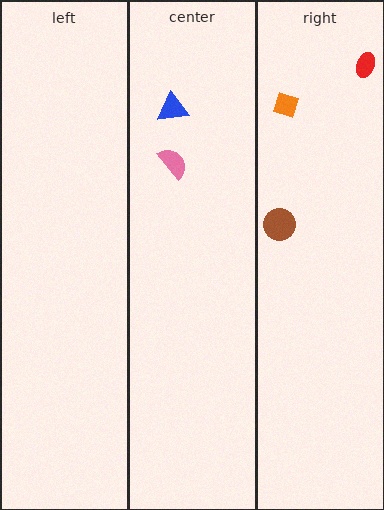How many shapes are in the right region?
3.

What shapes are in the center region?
The pink semicircle, the blue triangle.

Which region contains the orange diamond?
The right region.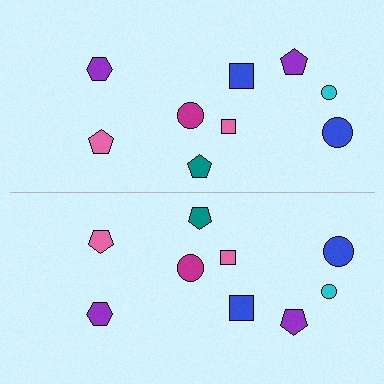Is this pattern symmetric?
Yes, this pattern has bilateral (reflection) symmetry.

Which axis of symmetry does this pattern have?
The pattern has a horizontal axis of symmetry running through the center of the image.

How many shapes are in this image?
There are 18 shapes in this image.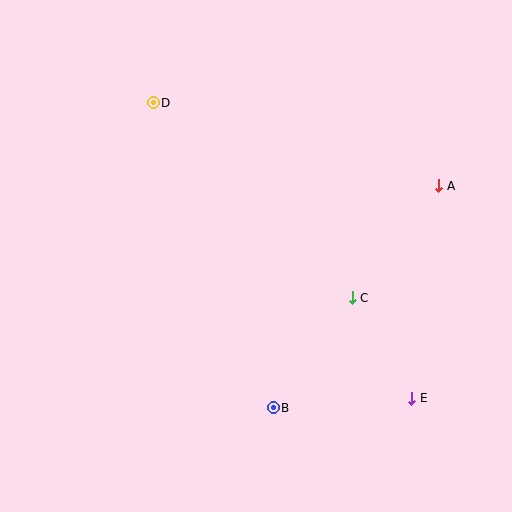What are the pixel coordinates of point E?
Point E is at (412, 398).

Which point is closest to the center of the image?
Point C at (352, 298) is closest to the center.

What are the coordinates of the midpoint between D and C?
The midpoint between D and C is at (253, 200).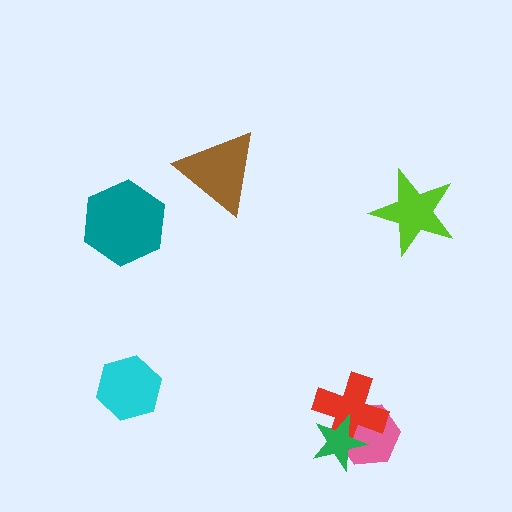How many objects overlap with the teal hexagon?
0 objects overlap with the teal hexagon.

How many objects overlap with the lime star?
0 objects overlap with the lime star.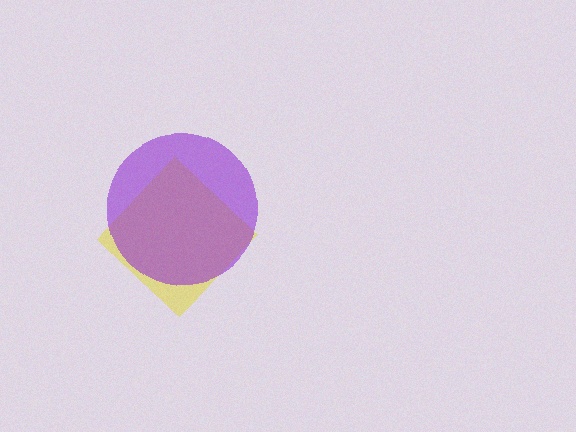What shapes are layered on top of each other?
The layered shapes are: a yellow diamond, a purple circle.